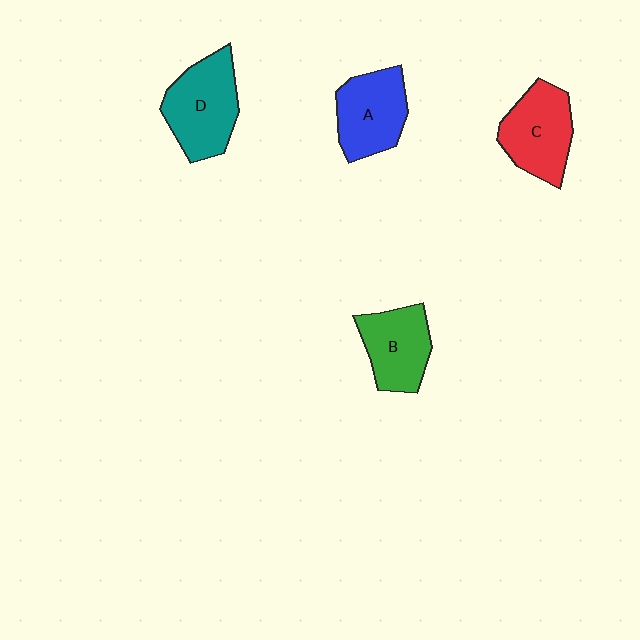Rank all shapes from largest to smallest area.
From largest to smallest: D (teal), C (red), A (blue), B (green).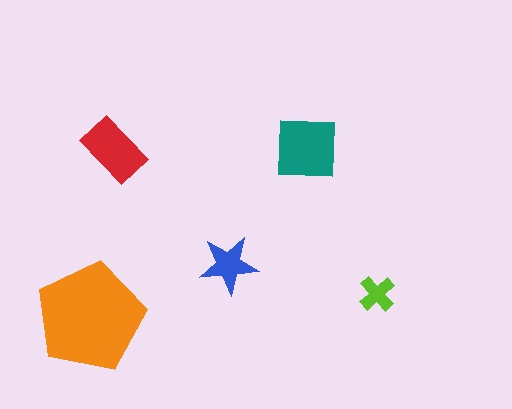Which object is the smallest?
The lime cross.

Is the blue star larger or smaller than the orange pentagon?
Smaller.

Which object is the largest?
The orange pentagon.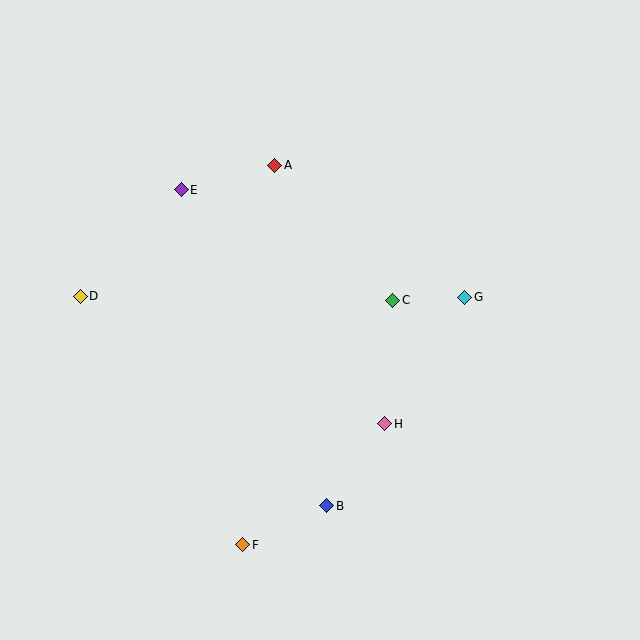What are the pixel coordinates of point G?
Point G is at (465, 297).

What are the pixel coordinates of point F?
Point F is at (243, 545).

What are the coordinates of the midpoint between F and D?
The midpoint between F and D is at (161, 421).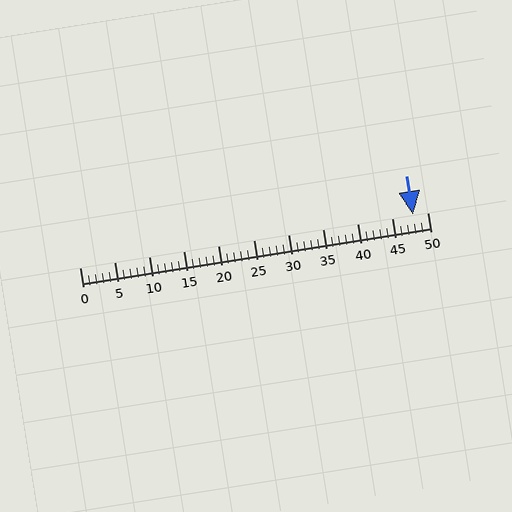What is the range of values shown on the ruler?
The ruler shows values from 0 to 50.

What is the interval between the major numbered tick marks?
The major tick marks are spaced 5 units apart.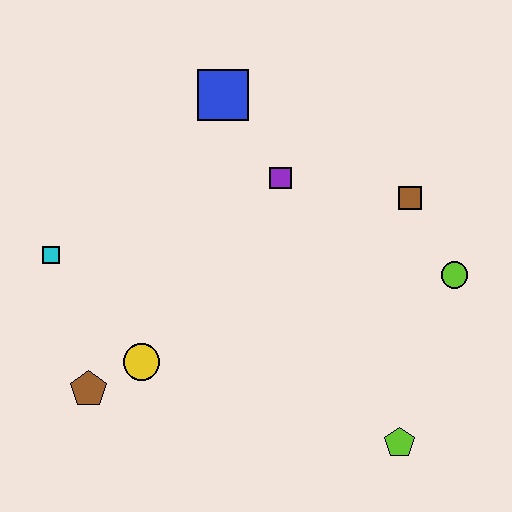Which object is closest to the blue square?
The purple square is closest to the blue square.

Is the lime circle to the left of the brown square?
No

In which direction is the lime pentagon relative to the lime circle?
The lime pentagon is below the lime circle.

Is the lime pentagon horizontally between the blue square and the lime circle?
Yes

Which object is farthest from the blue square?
The lime pentagon is farthest from the blue square.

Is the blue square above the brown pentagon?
Yes